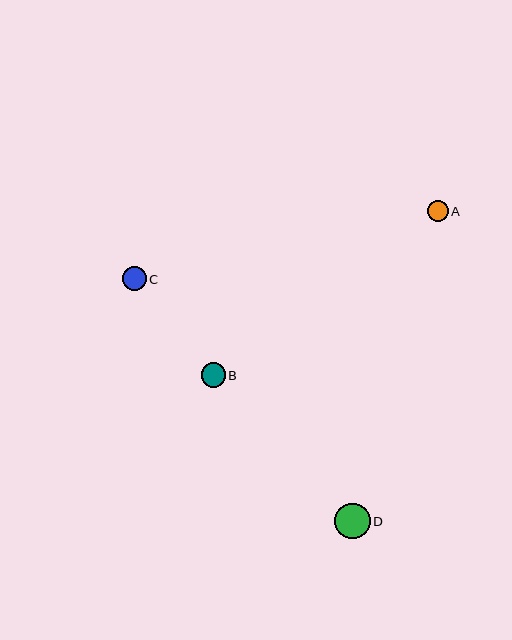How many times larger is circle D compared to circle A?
Circle D is approximately 1.7 times the size of circle A.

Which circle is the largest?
Circle D is the largest with a size of approximately 35 pixels.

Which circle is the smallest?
Circle A is the smallest with a size of approximately 21 pixels.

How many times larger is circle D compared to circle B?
Circle D is approximately 1.5 times the size of circle B.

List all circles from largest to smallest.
From largest to smallest: D, B, C, A.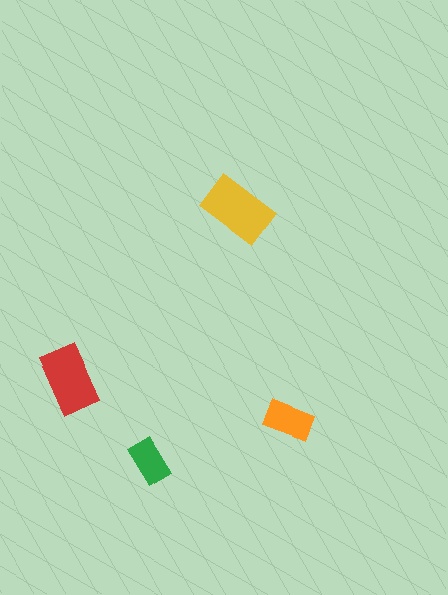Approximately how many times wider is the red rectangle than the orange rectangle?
About 1.5 times wider.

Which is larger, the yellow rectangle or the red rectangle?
The yellow one.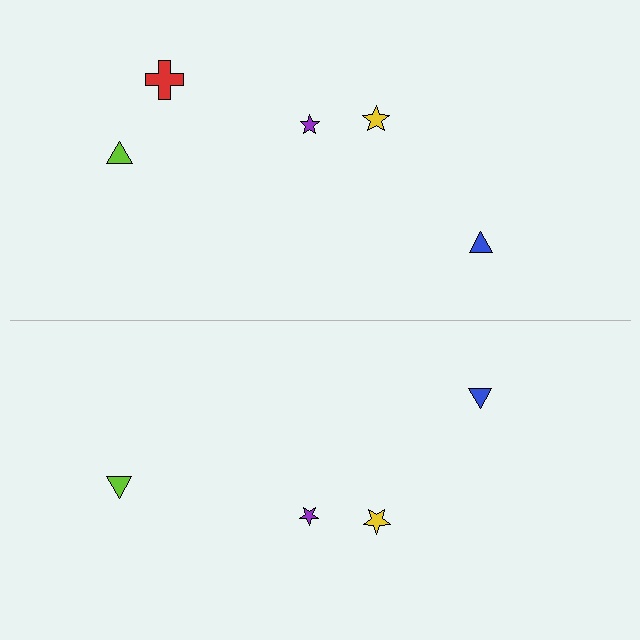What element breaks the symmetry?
A red cross is missing from the bottom side.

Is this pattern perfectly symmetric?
No, the pattern is not perfectly symmetric. A red cross is missing from the bottom side.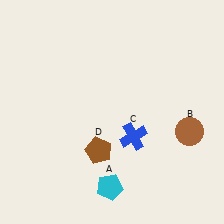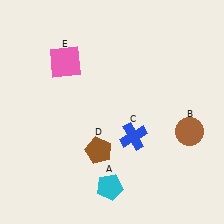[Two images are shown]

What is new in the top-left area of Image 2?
A pink square (E) was added in the top-left area of Image 2.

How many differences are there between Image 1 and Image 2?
There is 1 difference between the two images.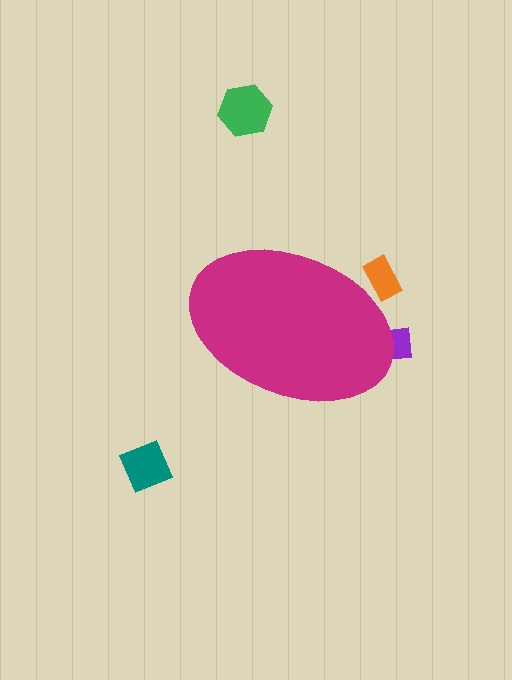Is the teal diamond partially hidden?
No, the teal diamond is fully visible.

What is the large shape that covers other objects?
A magenta ellipse.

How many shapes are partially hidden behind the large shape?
2 shapes are partially hidden.